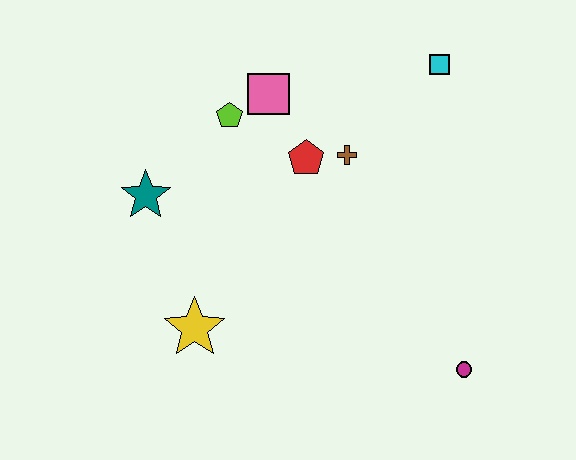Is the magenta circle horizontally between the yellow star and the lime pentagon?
No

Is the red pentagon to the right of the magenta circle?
No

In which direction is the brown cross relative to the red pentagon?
The brown cross is to the right of the red pentagon.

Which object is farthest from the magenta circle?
The teal star is farthest from the magenta circle.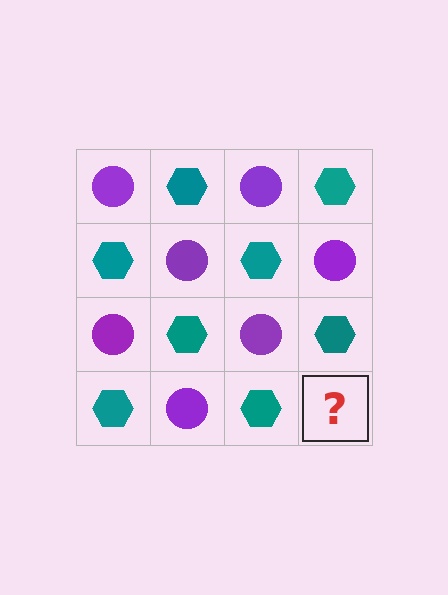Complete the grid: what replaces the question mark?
The question mark should be replaced with a purple circle.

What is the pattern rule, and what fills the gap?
The rule is that it alternates purple circle and teal hexagon in a checkerboard pattern. The gap should be filled with a purple circle.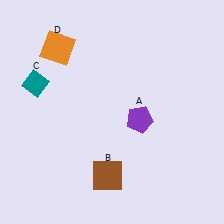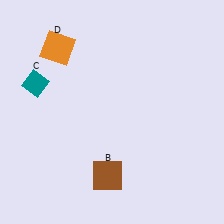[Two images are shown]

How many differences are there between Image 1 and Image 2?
There is 1 difference between the two images.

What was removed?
The purple pentagon (A) was removed in Image 2.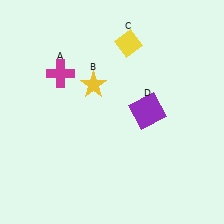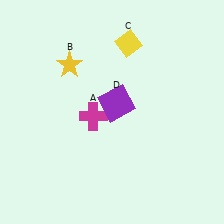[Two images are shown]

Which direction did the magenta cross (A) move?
The magenta cross (A) moved down.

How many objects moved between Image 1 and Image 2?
3 objects moved between the two images.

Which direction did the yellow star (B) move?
The yellow star (B) moved left.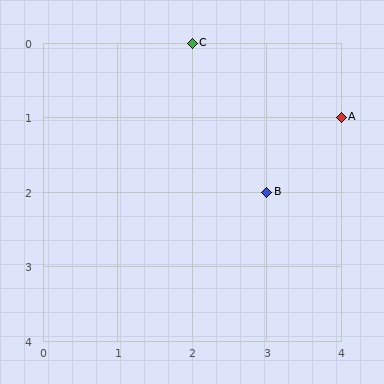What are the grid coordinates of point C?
Point C is at grid coordinates (2, 0).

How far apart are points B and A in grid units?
Points B and A are 1 column and 1 row apart (about 1.4 grid units diagonally).